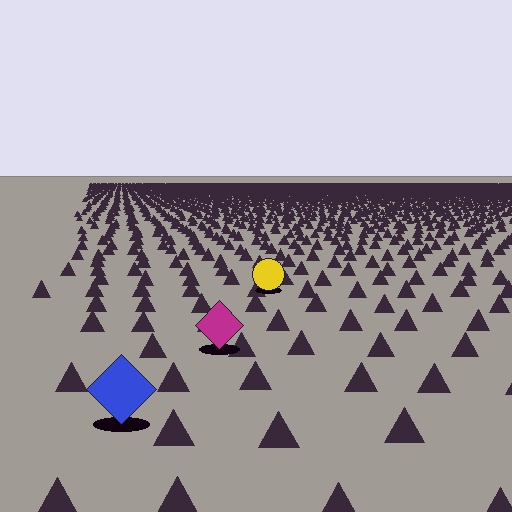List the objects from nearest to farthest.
From nearest to farthest: the blue diamond, the magenta diamond, the yellow circle.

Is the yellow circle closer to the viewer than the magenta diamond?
No. The magenta diamond is closer — you can tell from the texture gradient: the ground texture is coarser near it.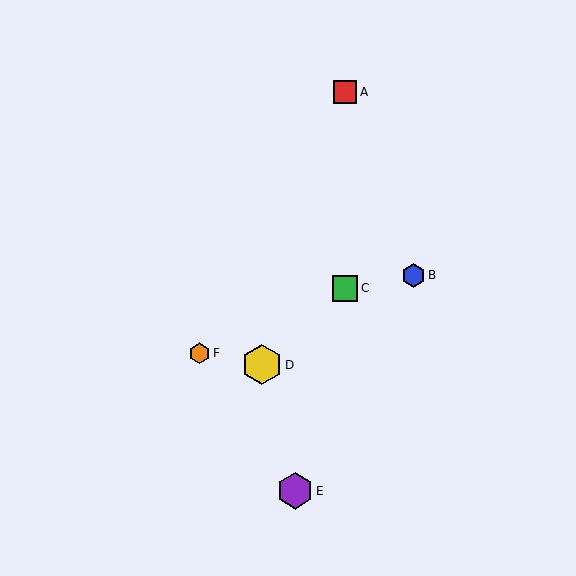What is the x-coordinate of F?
Object F is at x≈199.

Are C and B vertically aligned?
No, C is at x≈345 and B is at x≈413.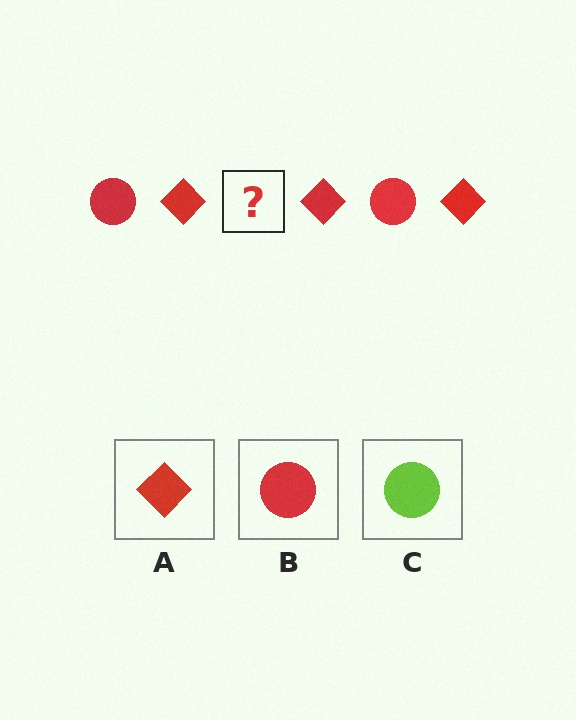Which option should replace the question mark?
Option B.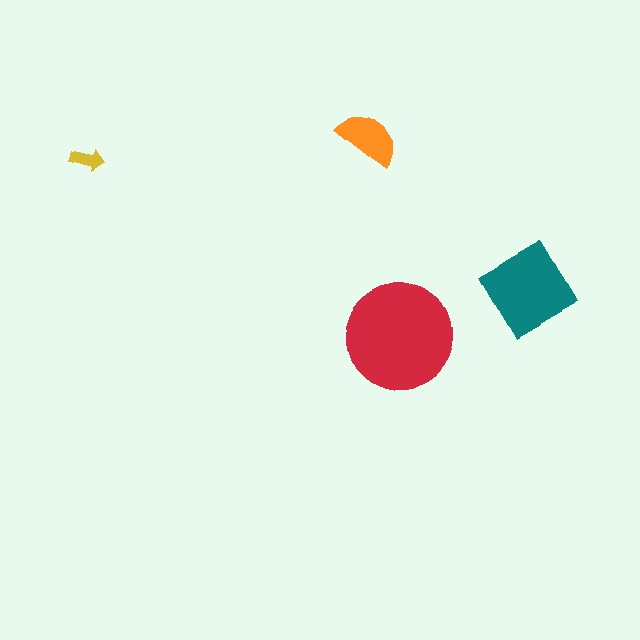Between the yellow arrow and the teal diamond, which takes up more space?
The teal diamond.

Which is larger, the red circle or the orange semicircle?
The red circle.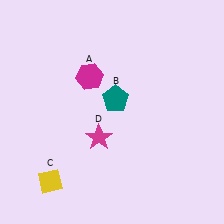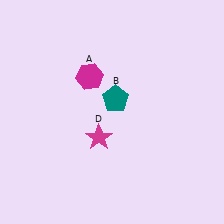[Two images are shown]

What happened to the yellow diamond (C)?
The yellow diamond (C) was removed in Image 2. It was in the bottom-left area of Image 1.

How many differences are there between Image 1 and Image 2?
There is 1 difference between the two images.